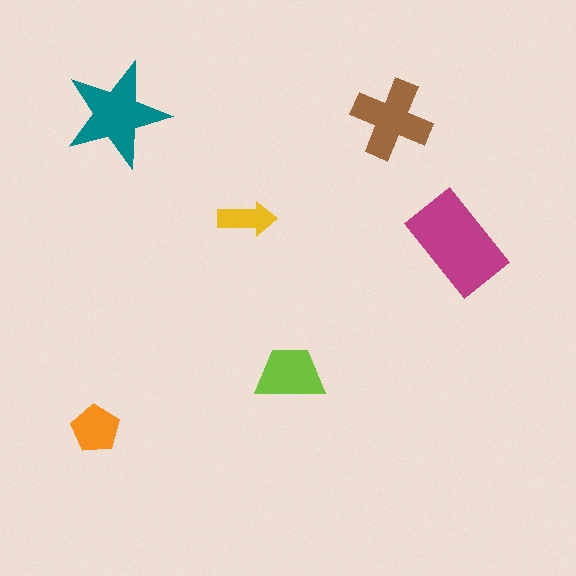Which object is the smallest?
The yellow arrow.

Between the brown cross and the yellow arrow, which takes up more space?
The brown cross.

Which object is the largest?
The magenta rectangle.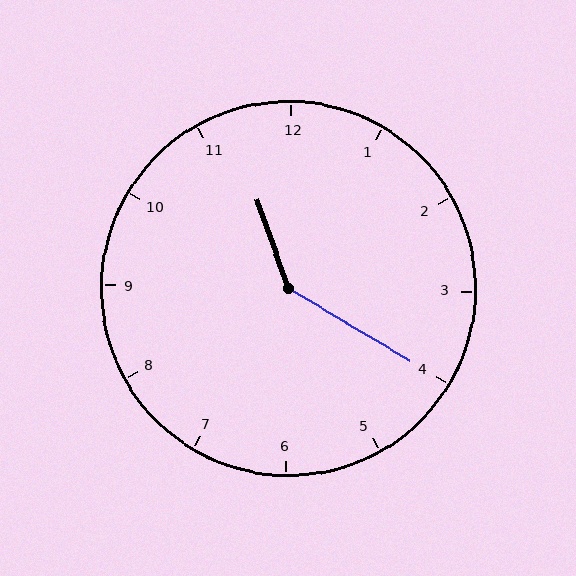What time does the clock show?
11:20.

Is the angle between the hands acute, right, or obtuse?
It is obtuse.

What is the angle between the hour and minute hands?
Approximately 140 degrees.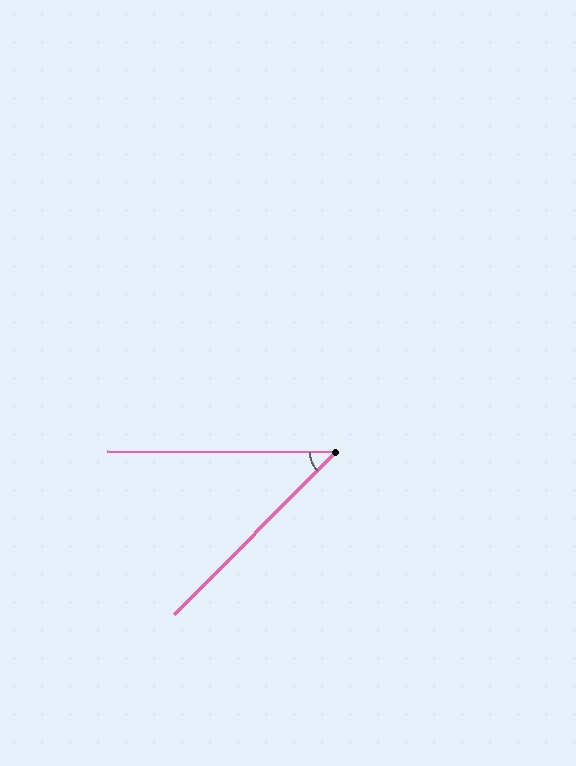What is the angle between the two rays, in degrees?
Approximately 45 degrees.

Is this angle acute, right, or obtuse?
It is acute.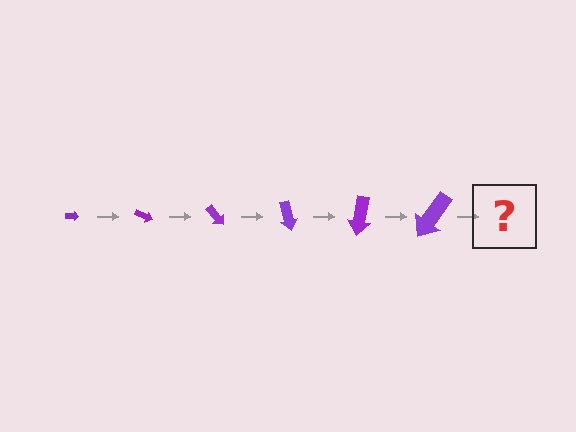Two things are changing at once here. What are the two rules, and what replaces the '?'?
The two rules are that the arrow grows larger each step and it rotates 25 degrees each step. The '?' should be an arrow, larger than the previous one and rotated 150 degrees from the start.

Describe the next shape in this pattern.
It should be an arrow, larger than the previous one and rotated 150 degrees from the start.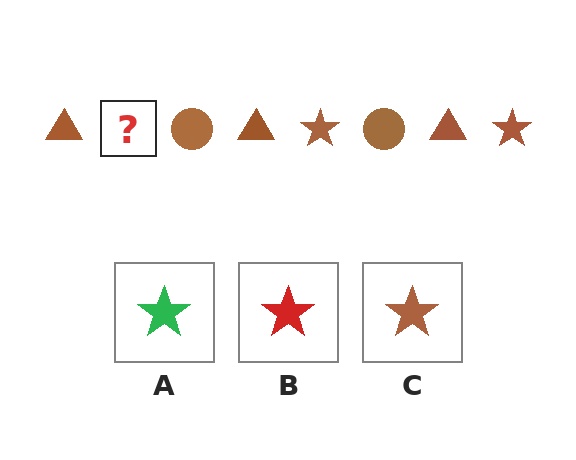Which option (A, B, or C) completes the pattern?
C.